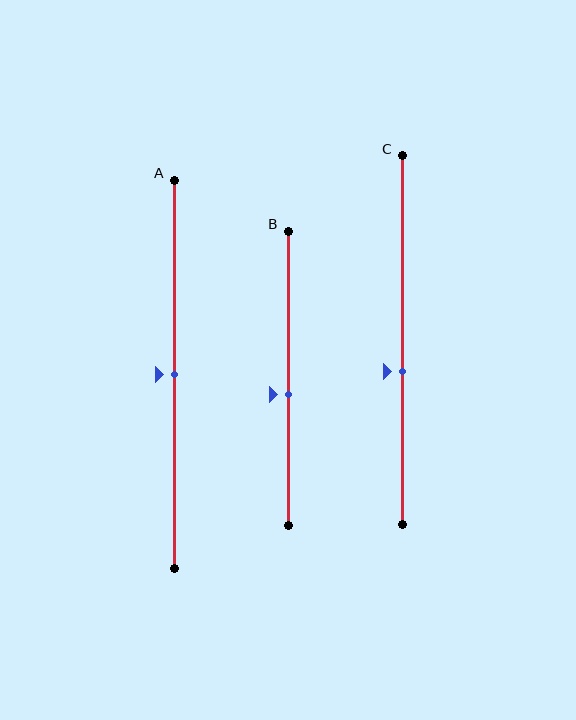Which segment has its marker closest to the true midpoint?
Segment A has its marker closest to the true midpoint.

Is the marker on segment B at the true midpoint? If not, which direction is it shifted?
No, the marker on segment B is shifted downward by about 5% of the segment length.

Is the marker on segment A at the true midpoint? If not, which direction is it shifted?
Yes, the marker on segment A is at the true midpoint.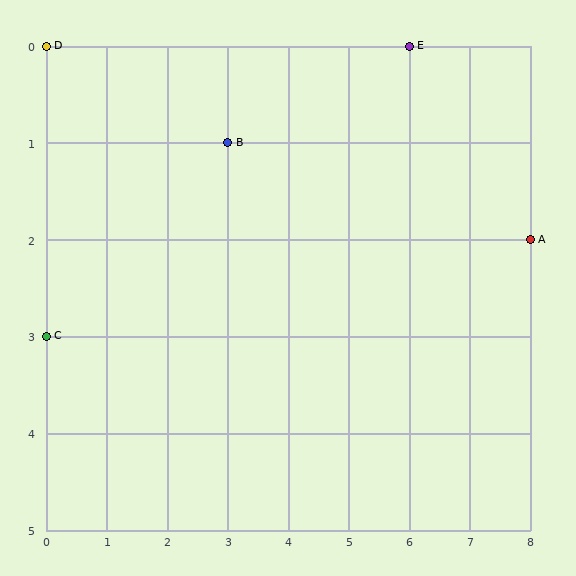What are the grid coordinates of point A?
Point A is at grid coordinates (8, 2).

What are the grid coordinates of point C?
Point C is at grid coordinates (0, 3).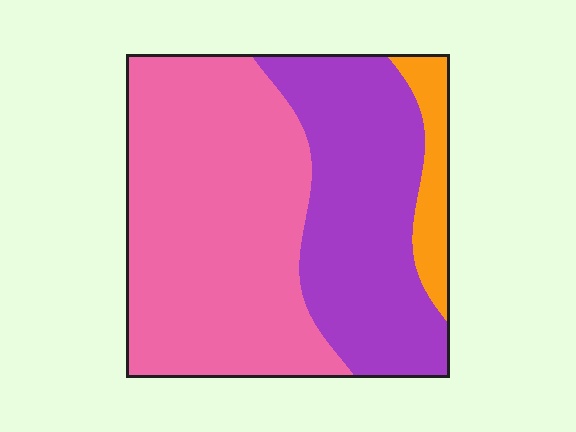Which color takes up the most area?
Pink, at roughly 55%.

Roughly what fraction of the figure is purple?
Purple takes up about three eighths (3/8) of the figure.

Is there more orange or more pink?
Pink.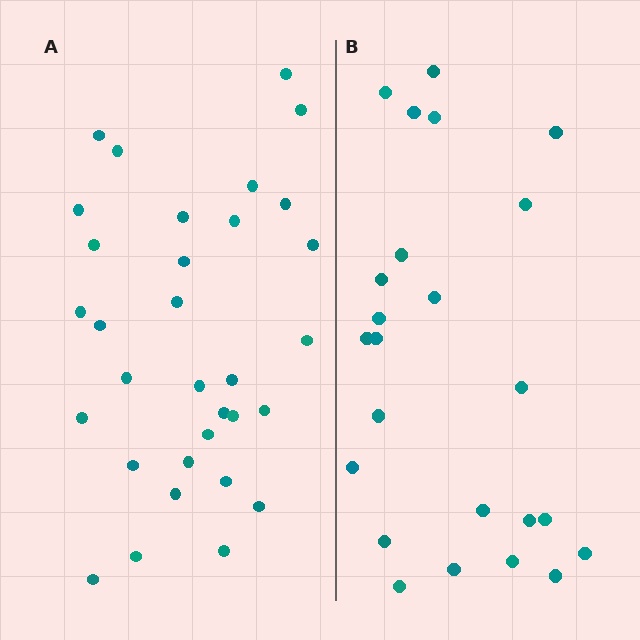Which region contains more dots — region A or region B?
Region A (the left region) has more dots.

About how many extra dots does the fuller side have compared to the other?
Region A has roughly 8 or so more dots than region B.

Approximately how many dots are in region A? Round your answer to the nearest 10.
About 30 dots. (The exact count is 32, which rounds to 30.)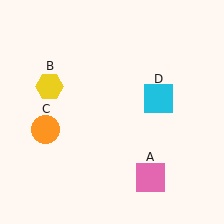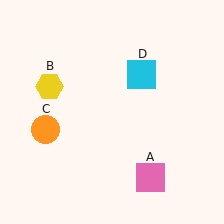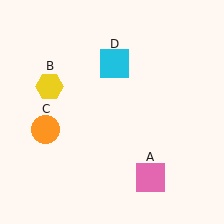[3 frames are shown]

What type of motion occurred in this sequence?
The cyan square (object D) rotated counterclockwise around the center of the scene.